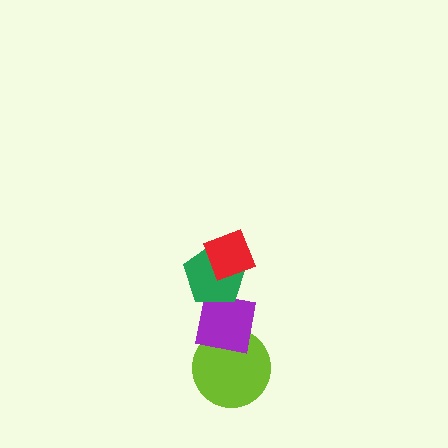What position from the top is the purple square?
The purple square is 3rd from the top.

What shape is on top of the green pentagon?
The red diamond is on top of the green pentagon.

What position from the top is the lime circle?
The lime circle is 4th from the top.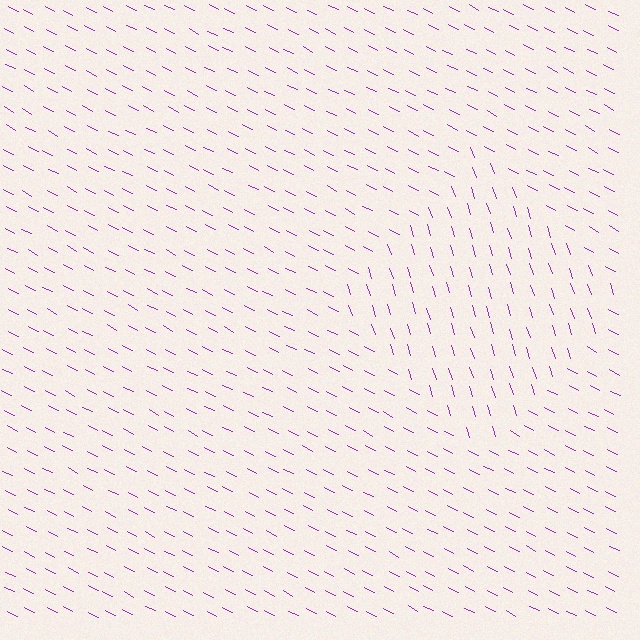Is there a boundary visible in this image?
Yes, there is a texture boundary formed by a change in line orientation.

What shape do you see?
I see a diamond.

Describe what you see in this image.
The image is filled with small purple line segments. A diamond region in the image has lines oriented differently from the surrounding lines, creating a visible texture boundary.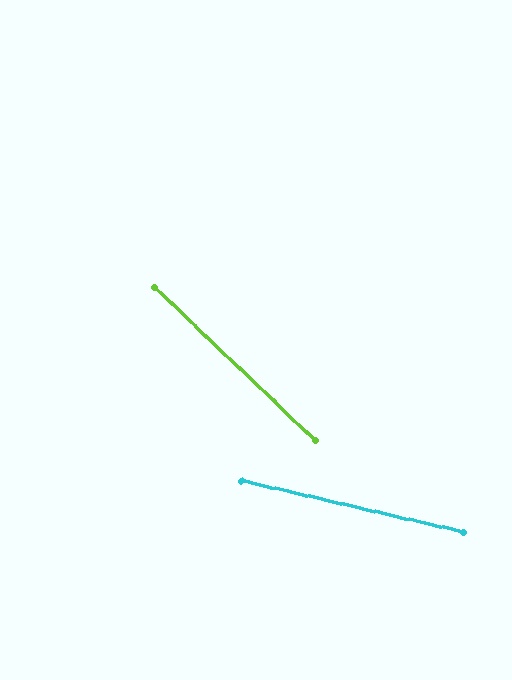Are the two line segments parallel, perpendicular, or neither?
Neither parallel nor perpendicular — they differ by about 31°.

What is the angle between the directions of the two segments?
Approximately 31 degrees.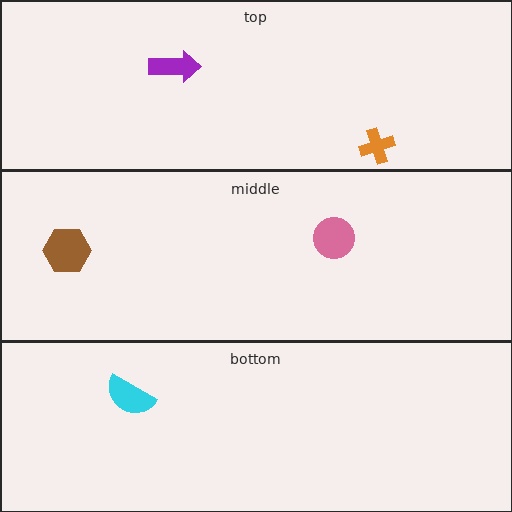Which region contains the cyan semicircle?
The bottom region.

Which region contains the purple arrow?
The top region.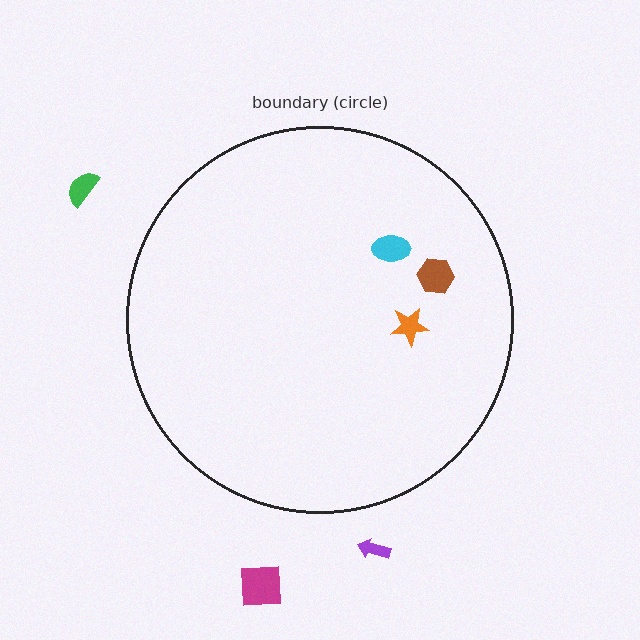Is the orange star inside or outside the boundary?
Inside.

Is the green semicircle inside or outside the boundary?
Outside.